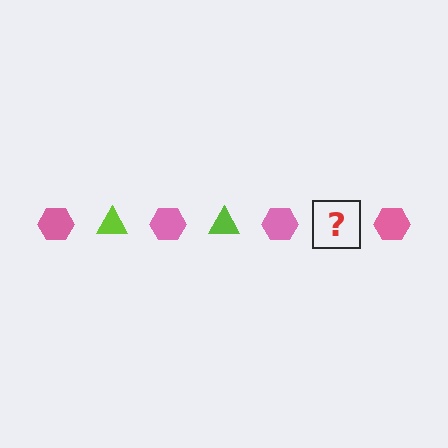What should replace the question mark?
The question mark should be replaced with a lime triangle.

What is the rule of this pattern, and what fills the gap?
The rule is that the pattern alternates between pink hexagon and lime triangle. The gap should be filled with a lime triangle.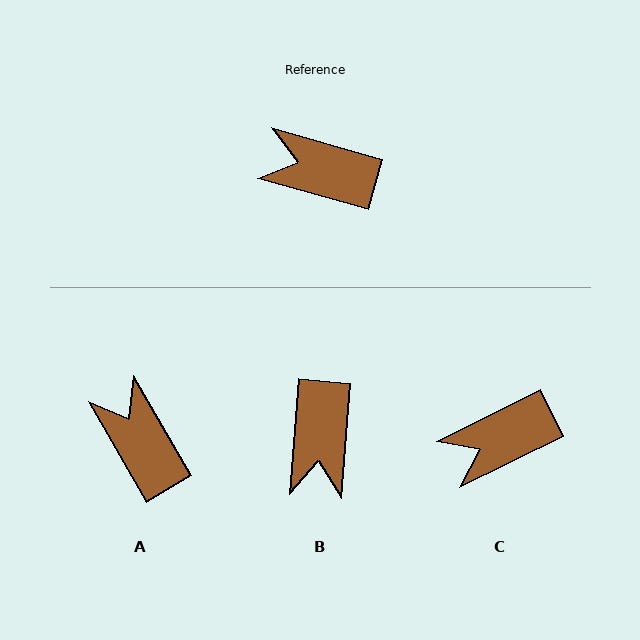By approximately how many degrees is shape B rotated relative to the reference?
Approximately 101 degrees counter-clockwise.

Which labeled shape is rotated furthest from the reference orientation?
B, about 101 degrees away.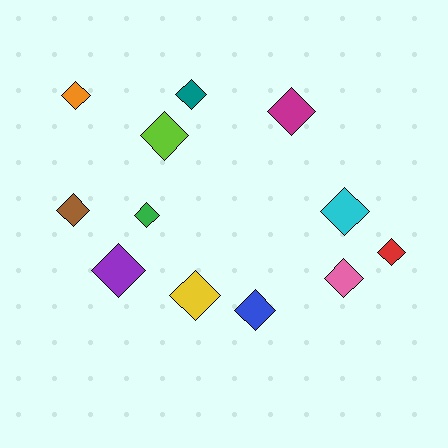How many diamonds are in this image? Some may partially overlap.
There are 12 diamonds.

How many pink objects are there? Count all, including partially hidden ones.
There is 1 pink object.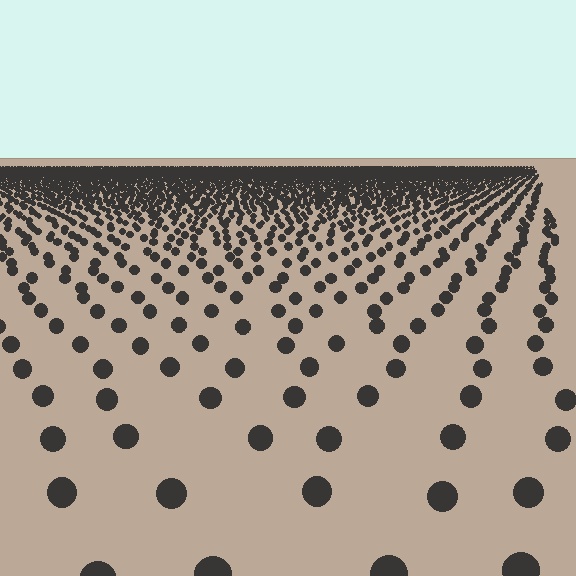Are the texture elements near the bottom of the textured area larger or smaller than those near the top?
Larger. Near the bottom, elements are closer to the viewer and appear at a bigger on-screen size.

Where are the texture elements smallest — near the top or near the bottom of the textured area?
Near the top.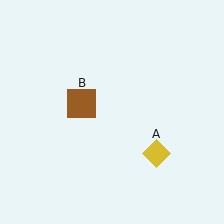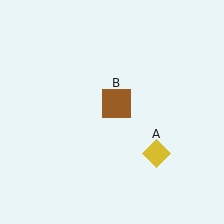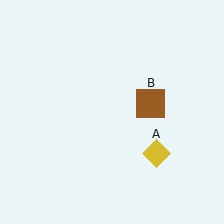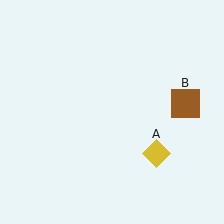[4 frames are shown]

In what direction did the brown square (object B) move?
The brown square (object B) moved right.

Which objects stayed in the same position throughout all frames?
Yellow diamond (object A) remained stationary.